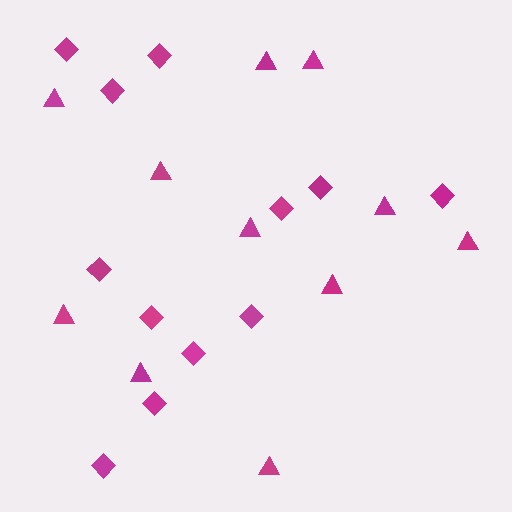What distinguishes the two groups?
There are 2 groups: one group of diamonds (12) and one group of triangles (11).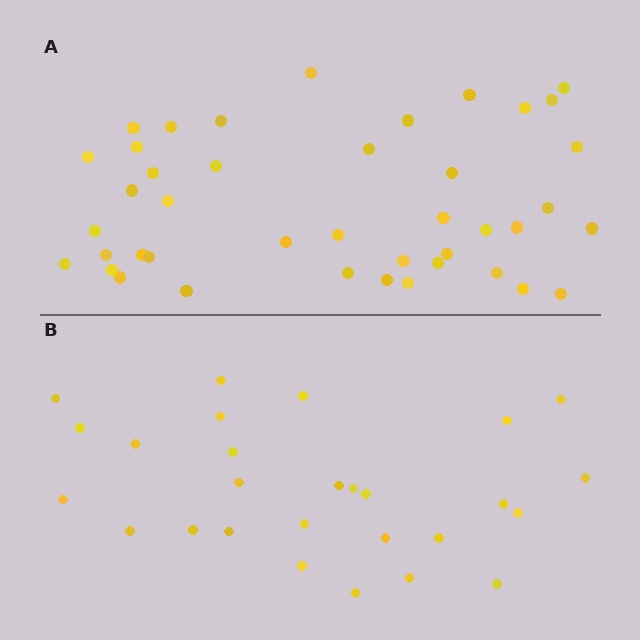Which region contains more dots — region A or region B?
Region A (the top region) has more dots.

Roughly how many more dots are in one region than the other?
Region A has approximately 15 more dots than region B.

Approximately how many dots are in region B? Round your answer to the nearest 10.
About 30 dots. (The exact count is 27, which rounds to 30.)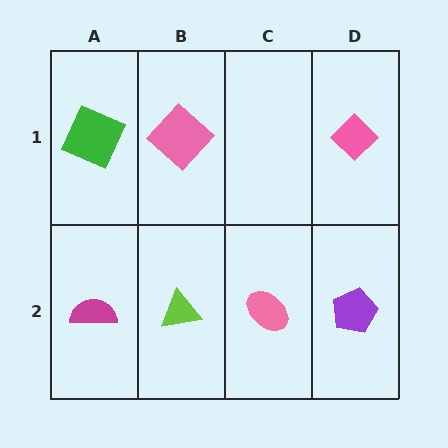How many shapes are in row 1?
3 shapes.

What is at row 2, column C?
A pink ellipse.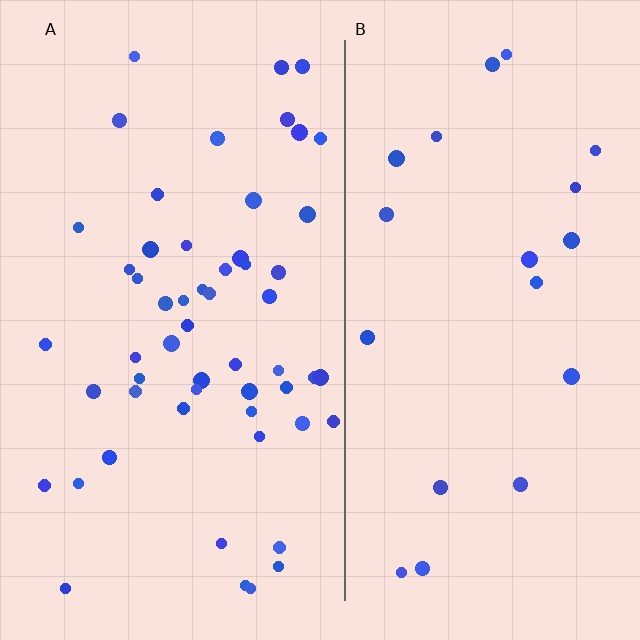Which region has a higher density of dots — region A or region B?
A (the left).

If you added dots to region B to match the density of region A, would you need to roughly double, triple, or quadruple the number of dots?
Approximately triple.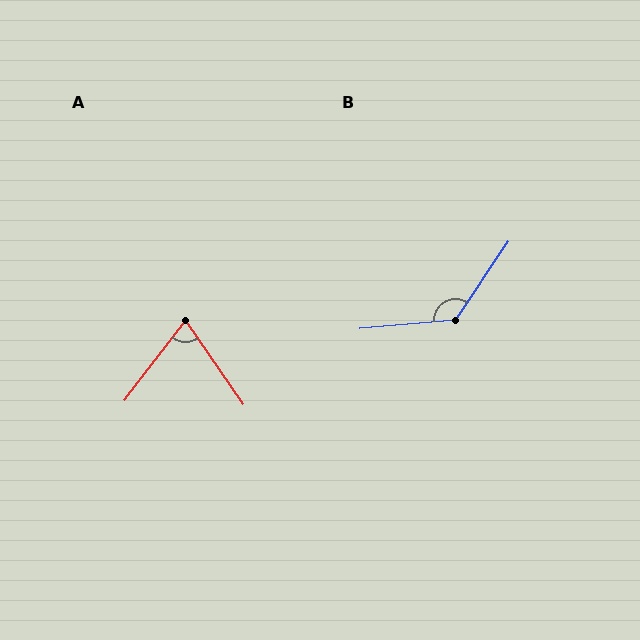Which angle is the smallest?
A, at approximately 72 degrees.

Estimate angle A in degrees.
Approximately 72 degrees.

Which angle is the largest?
B, at approximately 129 degrees.